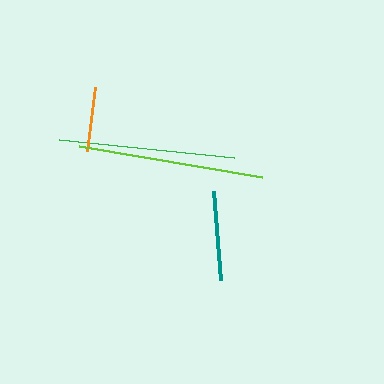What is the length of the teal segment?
The teal segment is approximately 89 pixels long.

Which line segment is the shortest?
The orange line is the shortest at approximately 64 pixels.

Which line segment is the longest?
The lime line is the longest at approximately 186 pixels.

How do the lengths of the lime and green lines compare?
The lime and green lines are approximately the same length.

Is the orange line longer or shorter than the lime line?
The lime line is longer than the orange line.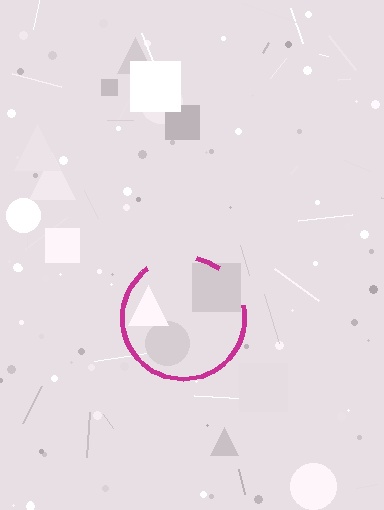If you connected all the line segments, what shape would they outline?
They would outline a circle.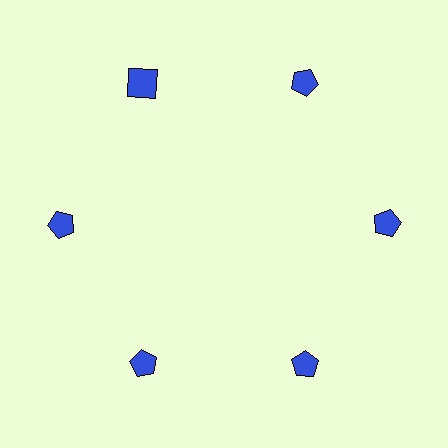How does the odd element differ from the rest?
It has a different shape: square instead of pentagon.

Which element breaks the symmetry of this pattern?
The blue square at roughly the 11 o'clock position breaks the symmetry. All other shapes are blue pentagons.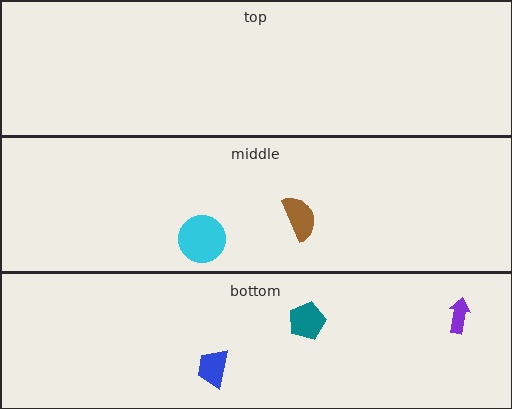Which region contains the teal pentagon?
The bottom region.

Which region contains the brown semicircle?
The middle region.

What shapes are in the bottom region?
The teal pentagon, the purple arrow, the blue trapezoid.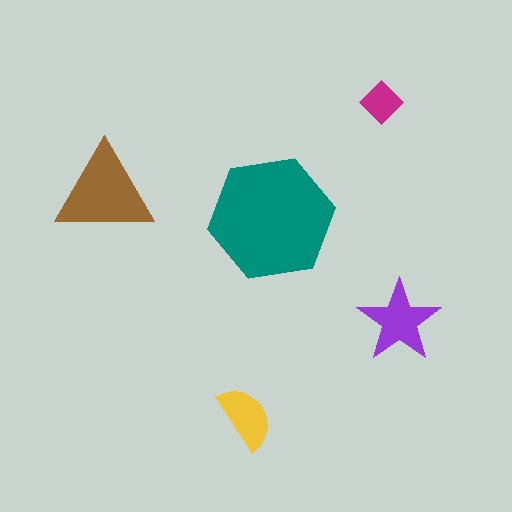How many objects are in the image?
There are 5 objects in the image.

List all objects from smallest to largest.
The magenta diamond, the yellow semicircle, the purple star, the brown triangle, the teal hexagon.